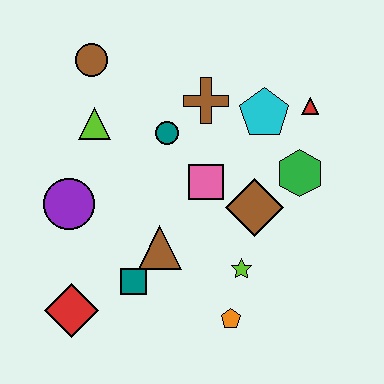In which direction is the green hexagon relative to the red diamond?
The green hexagon is to the right of the red diamond.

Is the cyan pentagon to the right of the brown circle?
Yes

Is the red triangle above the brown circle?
No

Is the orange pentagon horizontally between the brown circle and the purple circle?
No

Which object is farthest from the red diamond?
The red triangle is farthest from the red diamond.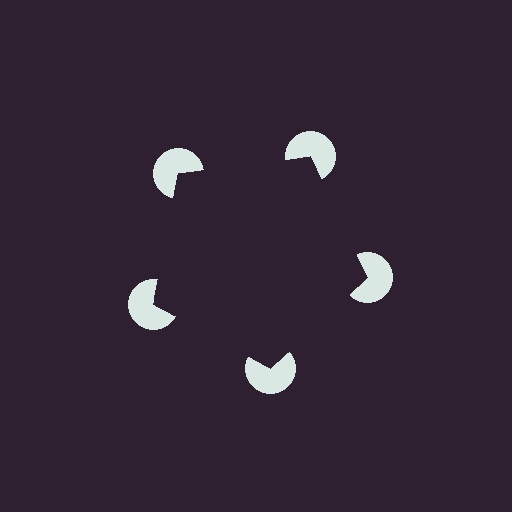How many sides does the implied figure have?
5 sides.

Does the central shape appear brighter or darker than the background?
It typically appears slightly darker than the background, even though no actual brightness change is drawn.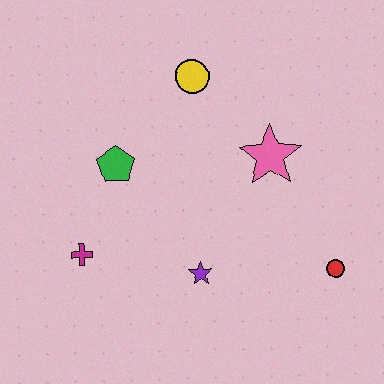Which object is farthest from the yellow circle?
The red circle is farthest from the yellow circle.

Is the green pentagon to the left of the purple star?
Yes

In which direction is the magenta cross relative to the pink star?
The magenta cross is to the left of the pink star.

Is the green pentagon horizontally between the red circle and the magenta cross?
Yes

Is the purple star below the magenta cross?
Yes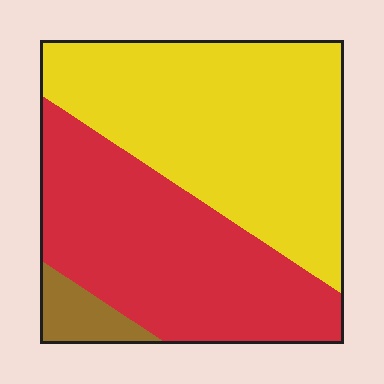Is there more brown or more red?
Red.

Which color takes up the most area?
Yellow, at roughly 50%.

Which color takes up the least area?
Brown, at roughly 5%.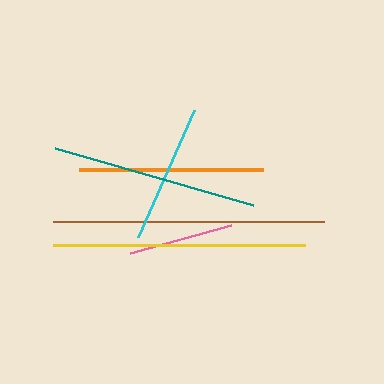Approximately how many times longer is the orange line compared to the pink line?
The orange line is approximately 1.8 times the length of the pink line.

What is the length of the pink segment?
The pink segment is approximately 105 pixels long.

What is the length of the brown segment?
The brown segment is approximately 271 pixels long.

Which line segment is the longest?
The brown line is the longest at approximately 271 pixels.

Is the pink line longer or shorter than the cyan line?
The cyan line is longer than the pink line.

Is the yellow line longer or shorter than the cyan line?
The yellow line is longer than the cyan line.